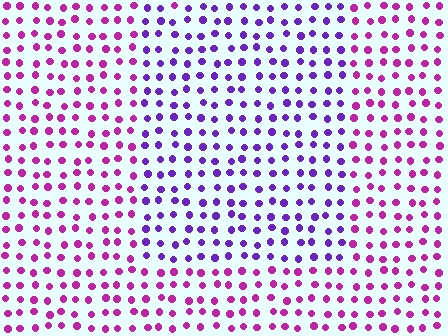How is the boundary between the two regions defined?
The boundary is defined purely by a slight shift in hue (about 41 degrees). Spacing, size, and orientation are identical on both sides.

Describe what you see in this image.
The image is filled with small magenta elements in a uniform arrangement. A rectangle-shaped region is visible where the elements are tinted to a slightly different hue, forming a subtle color boundary.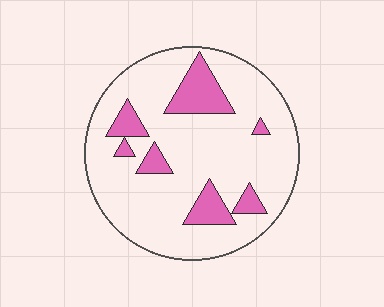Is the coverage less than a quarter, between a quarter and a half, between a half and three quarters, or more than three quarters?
Less than a quarter.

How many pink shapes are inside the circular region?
7.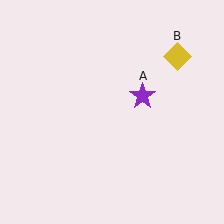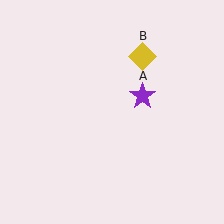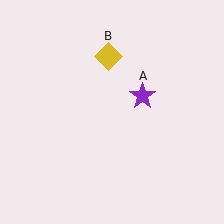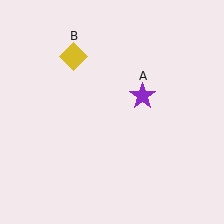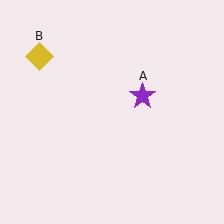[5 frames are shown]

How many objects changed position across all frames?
1 object changed position: yellow diamond (object B).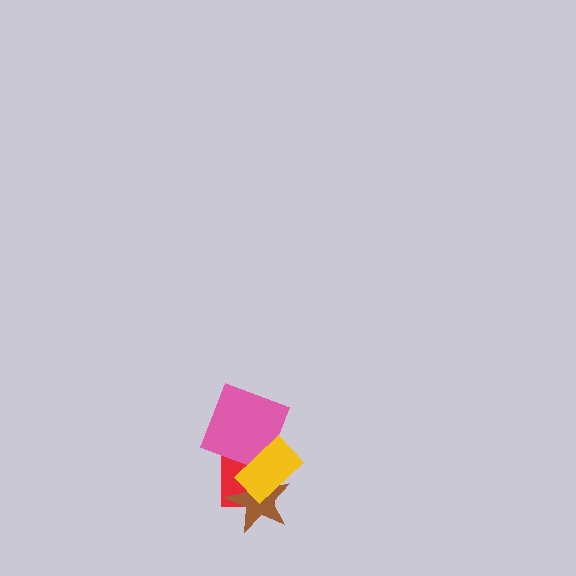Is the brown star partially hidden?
Yes, it is partially covered by another shape.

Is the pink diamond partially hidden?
Yes, it is partially covered by another shape.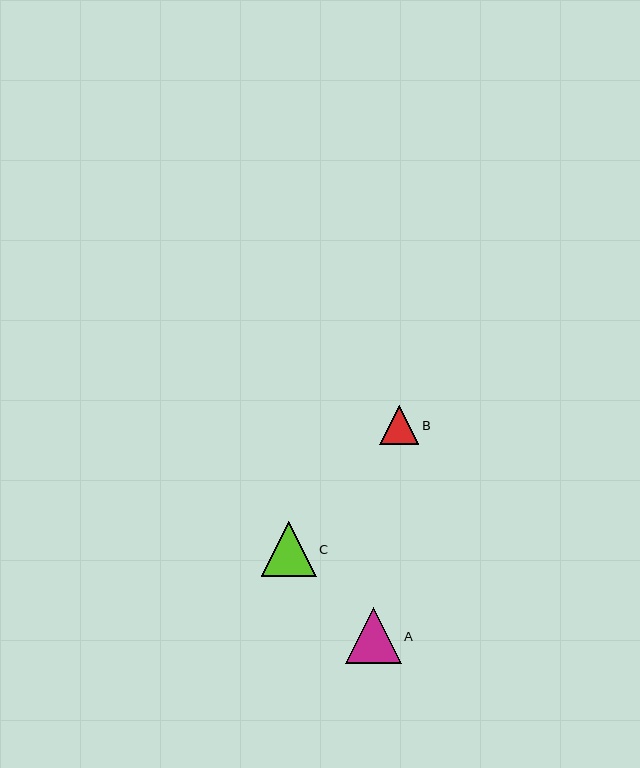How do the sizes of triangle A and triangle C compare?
Triangle A and triangle C are approximately the same size.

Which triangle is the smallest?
Triangle B is the smallest with a size of approximately 39 pixels.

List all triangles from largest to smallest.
From largest to smallest: A, C, B.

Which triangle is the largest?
Triangle A is the largest with a size of approximately 56 pixels.